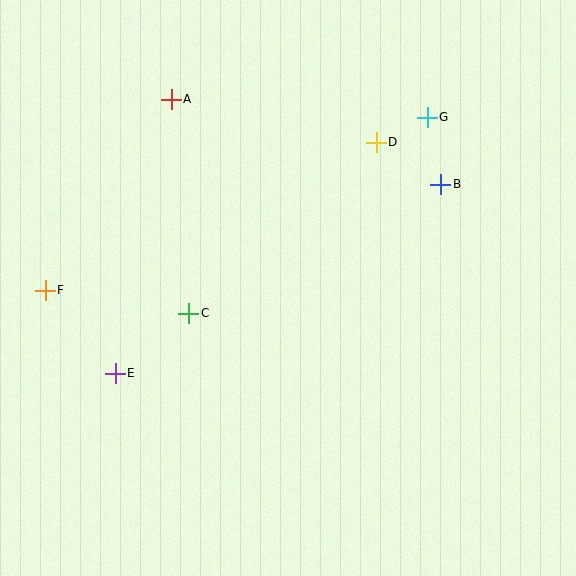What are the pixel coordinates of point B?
Point B is at (441, 184).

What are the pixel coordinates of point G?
Point G is at (427, 117).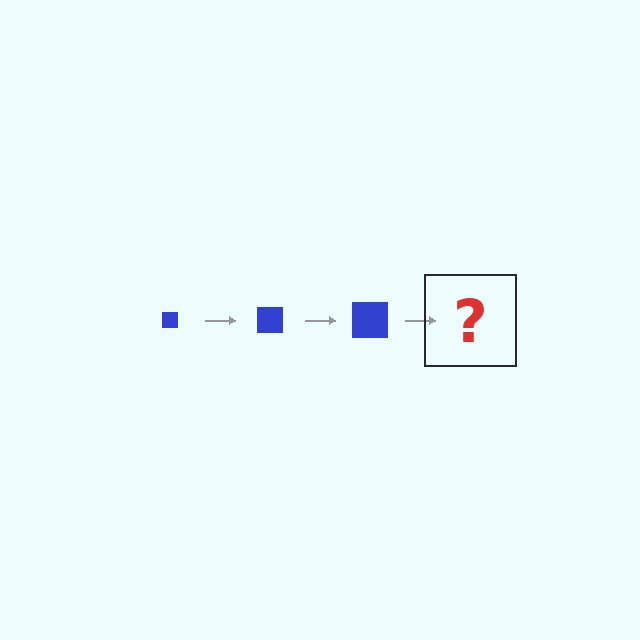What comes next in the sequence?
The next element should be a blue square, larger than the previous one.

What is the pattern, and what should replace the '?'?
The pattern is that the square gets progressively larger each step. The '?' should be a blue square, larger than the previous one.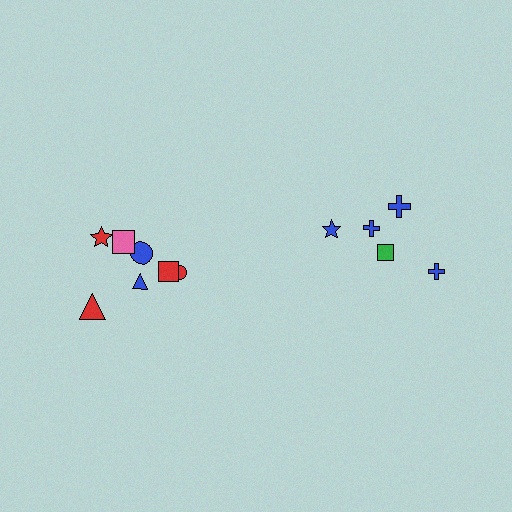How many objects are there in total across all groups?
There are 12 objects.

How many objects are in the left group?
There are 7 objects.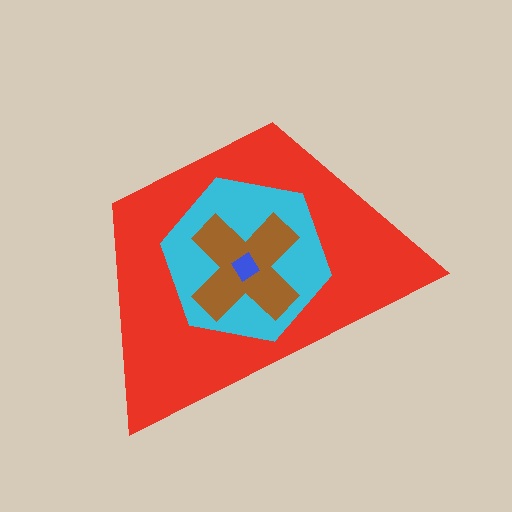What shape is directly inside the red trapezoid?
The cyan hexagon.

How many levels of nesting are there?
4.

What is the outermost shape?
The red trapezoid.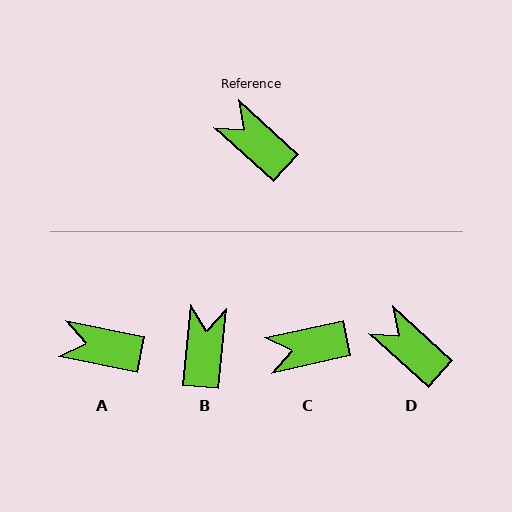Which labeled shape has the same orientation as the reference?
D.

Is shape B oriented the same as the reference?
No, it is off by about 53 degrees.